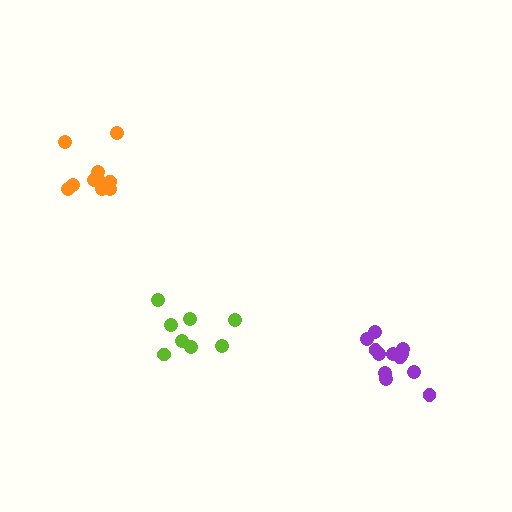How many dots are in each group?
Group 1: 10 dots, Group 2: 12 dots, Group 3: 8 dots (30 total).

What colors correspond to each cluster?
The clusters are colored: orange, purple, lime.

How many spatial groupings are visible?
There are 3 spatial groupings.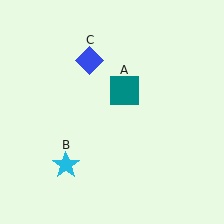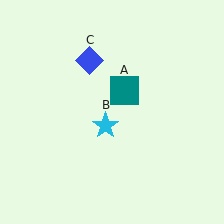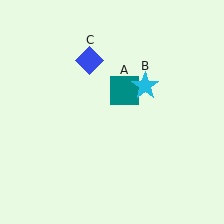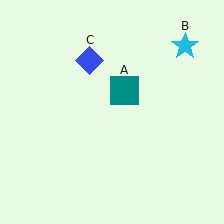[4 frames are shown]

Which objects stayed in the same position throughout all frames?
Teal square (object A) and blue diamond (object C) remained stationary.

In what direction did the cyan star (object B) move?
The cyan star (object B) moved up and to the right.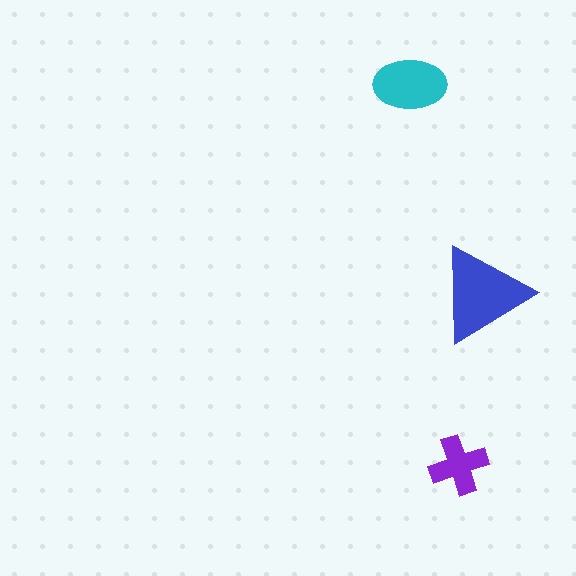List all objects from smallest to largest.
The purple cross, the cyan ellipse, the blue triangle.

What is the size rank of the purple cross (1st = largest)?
3rd.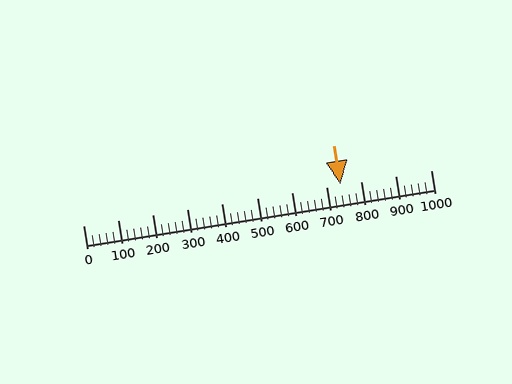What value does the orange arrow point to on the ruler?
The orange arrow points to approximately 740.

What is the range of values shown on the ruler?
The ruler shows values from 0 to 1000.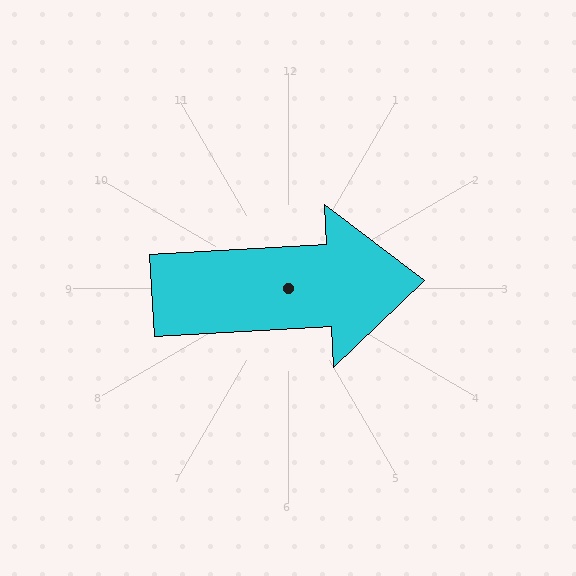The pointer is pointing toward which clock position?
Roughly 3 o'clock.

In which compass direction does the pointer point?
East.